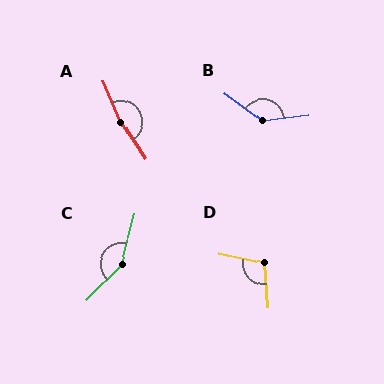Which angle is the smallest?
D, at approximately 107 degrees.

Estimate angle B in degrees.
Approximately 137 degrees.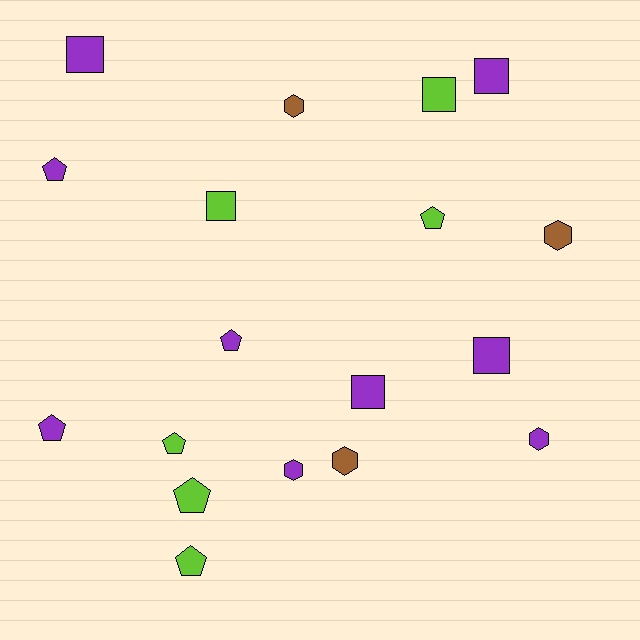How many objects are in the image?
There are 18 objects.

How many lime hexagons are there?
There are no lime hexagons.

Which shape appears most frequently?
Pentagon, with 7 objects.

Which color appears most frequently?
Purple, with 9 objects.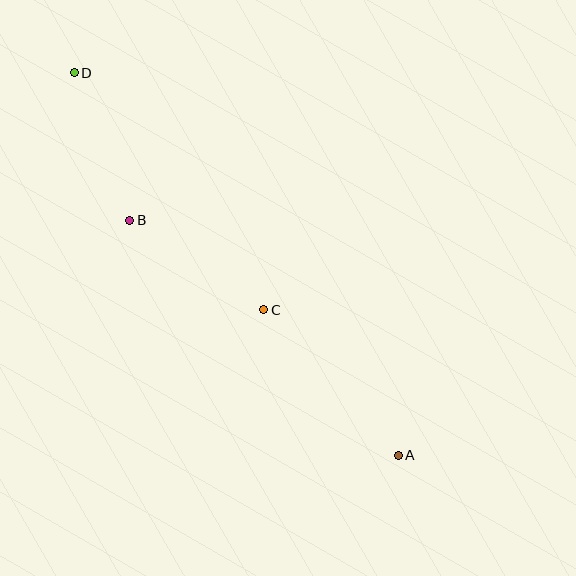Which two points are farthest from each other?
Points A and D are farthest from each other.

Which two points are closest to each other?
Points B and D are closest to each other.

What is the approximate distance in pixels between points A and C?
The distance between A and C is approximately 198 pixels.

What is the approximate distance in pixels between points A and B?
The distance between A and B is approximately 357 pixels.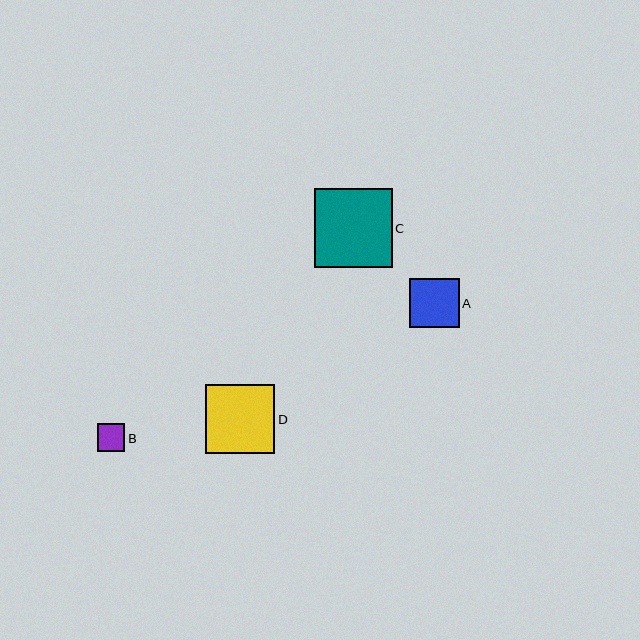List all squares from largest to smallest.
From largest to smallest: C, D, A, B.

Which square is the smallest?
Square B is the smallest with a size of approximately 28 pixels.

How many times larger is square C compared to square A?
Square C is approximately 1.6 times the size of square A.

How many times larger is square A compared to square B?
Square A is approximately 1.8 times the size of square B.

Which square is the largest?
Square C is the largest with a size of approximately 78 pixels.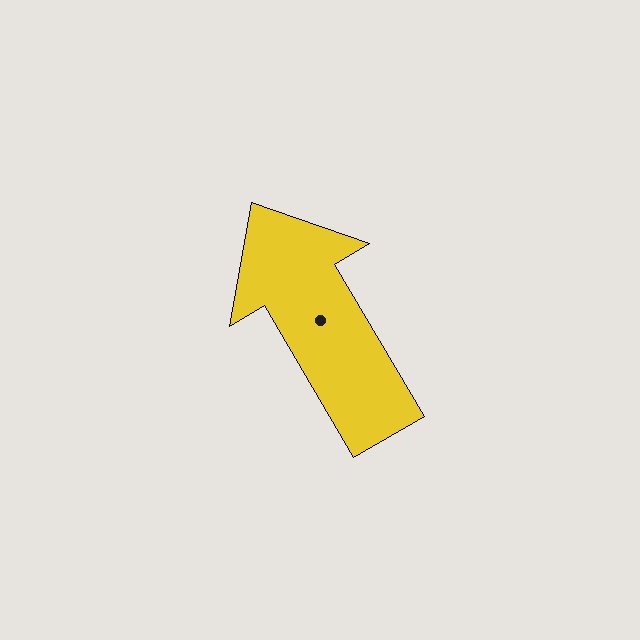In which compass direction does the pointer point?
Northwest.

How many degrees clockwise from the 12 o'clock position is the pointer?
Approximately 329 degrees.